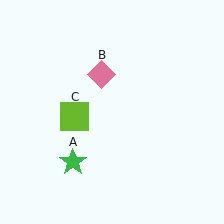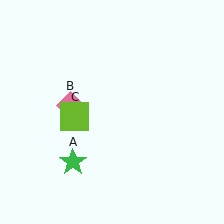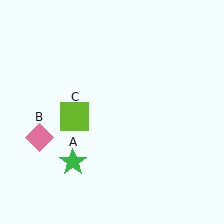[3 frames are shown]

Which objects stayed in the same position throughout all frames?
Green star (object A) and lime square (object C) remained stationary.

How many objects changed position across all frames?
1 object changed position: pink diamond (object B).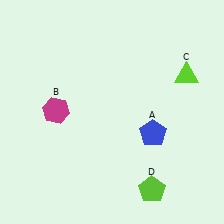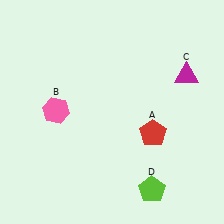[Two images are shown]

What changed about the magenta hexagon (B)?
In Image 1, B is magenta. In Image 2, it changed to pink.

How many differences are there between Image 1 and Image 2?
There are 3 differences between the two images.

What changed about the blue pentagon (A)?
In Image 1, A is blue. In Image 2, it changed to red.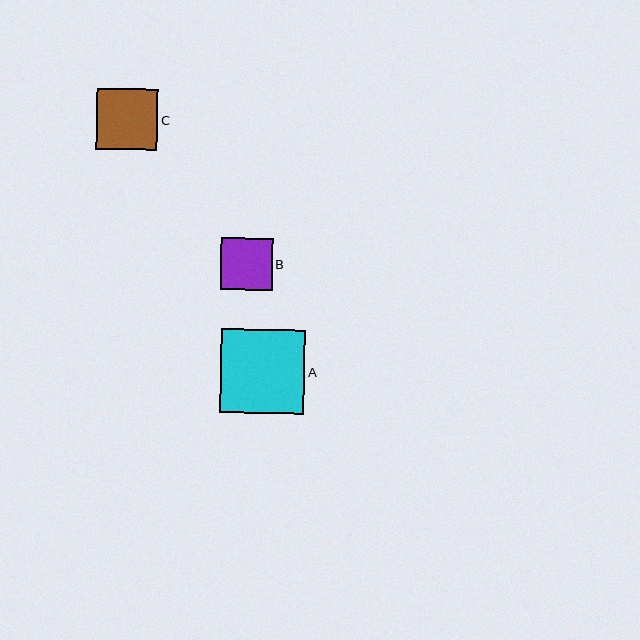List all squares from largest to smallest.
From largest to smallest: A, C, B.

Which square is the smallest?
Square B is the smallest with a size of approximately 52 pixels.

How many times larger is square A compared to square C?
Square A is approximately 1.4 times the size of square C.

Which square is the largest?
Square A is the largest with a size of approximately 84 pixels.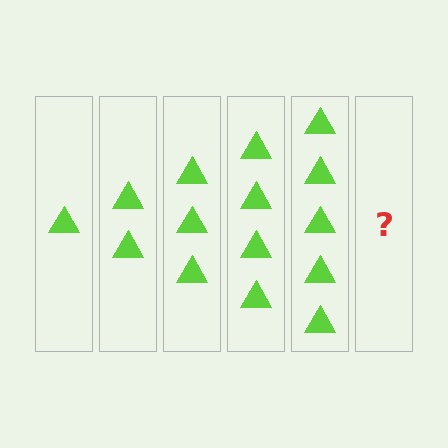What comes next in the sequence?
The next element should be 6 triangles.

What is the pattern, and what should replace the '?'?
The pattern is that each step adds one more triangle. The '?' should be 6 triangles.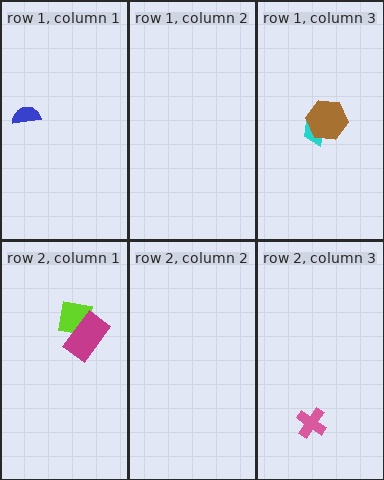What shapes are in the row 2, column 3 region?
The pink cross.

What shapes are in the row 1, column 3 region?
The cyan trapezoid, the brown hexagon.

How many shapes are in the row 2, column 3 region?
1.